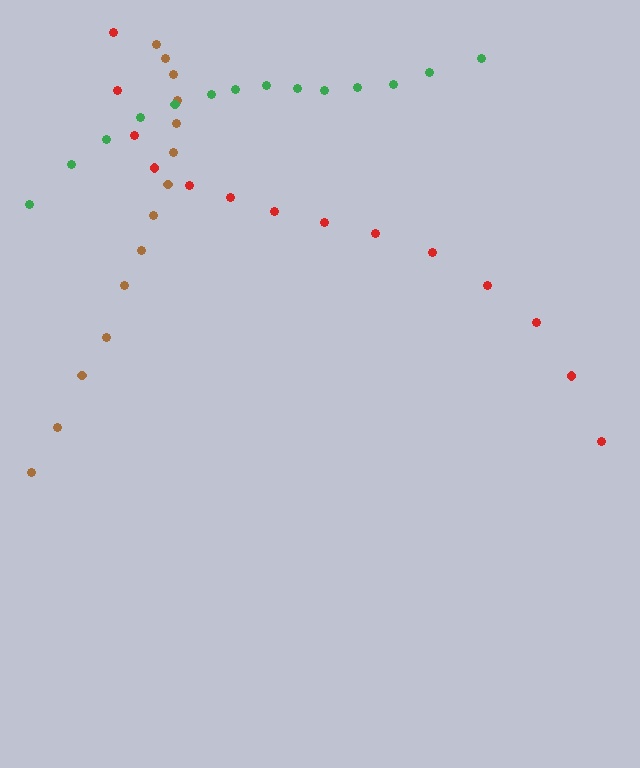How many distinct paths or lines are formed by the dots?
There are 3 distinct paths.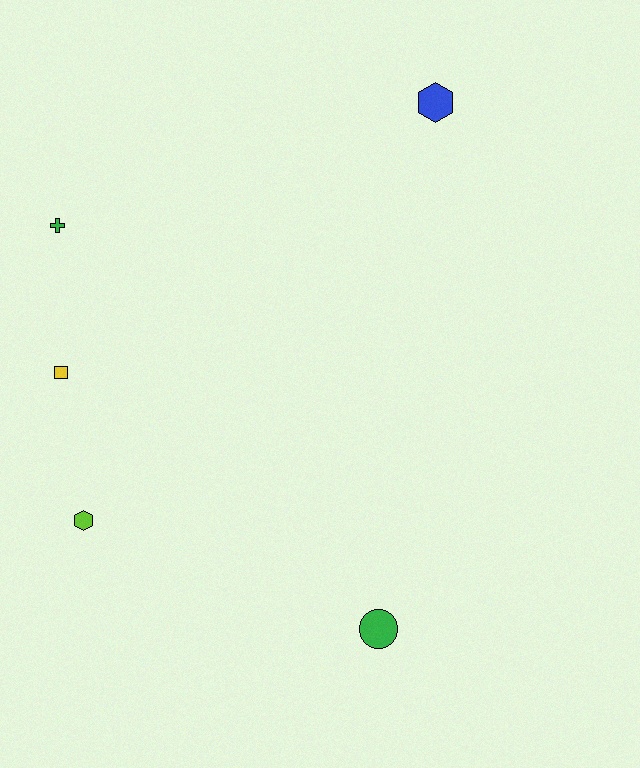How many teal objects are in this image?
There are no teal objects.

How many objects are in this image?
There are 5 objects.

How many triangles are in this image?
There are no triangles.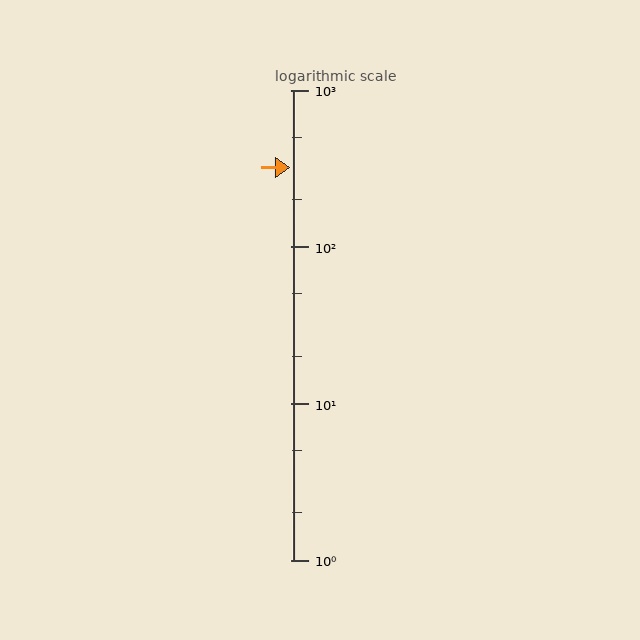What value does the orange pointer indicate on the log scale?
The pointer indicates approximately 320.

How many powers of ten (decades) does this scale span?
The scale spans 3 decades, from 1 to 1000.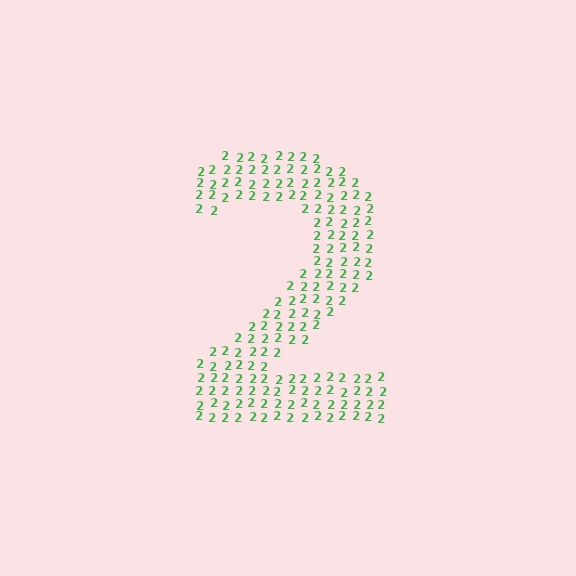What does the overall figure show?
The overall figure shows the digit 2.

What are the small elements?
The small elements are digit 2's.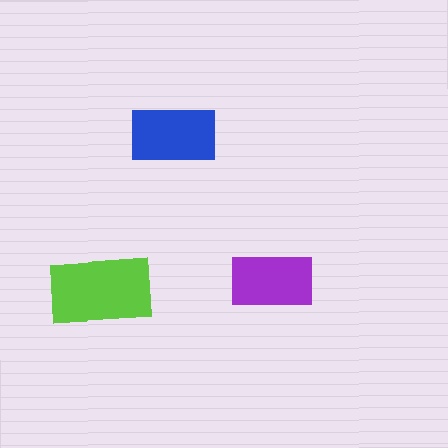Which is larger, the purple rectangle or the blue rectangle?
The blue one.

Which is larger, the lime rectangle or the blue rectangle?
The lime one.